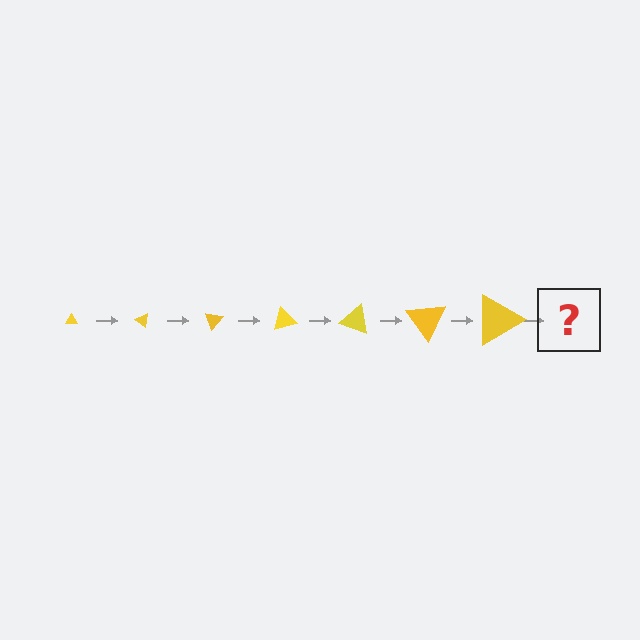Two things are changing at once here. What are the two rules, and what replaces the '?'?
The two rules are that the triangle grows larger each step and it rotates 35 degrees each step. The '?' should be a triangle, larger than the previous one and rotated 245 degrees from the start.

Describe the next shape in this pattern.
It should be a triangle, larger than the previous one and rotated 245 degrees from the start.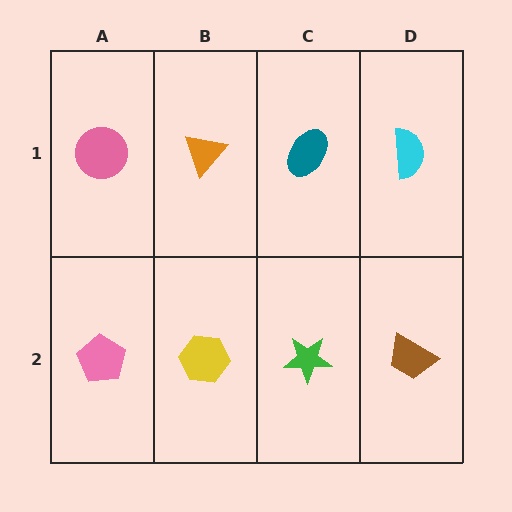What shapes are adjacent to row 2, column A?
A pink circle (row 1, column A), a yellow hexagon (row 2, column B).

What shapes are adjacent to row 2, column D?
A cyan semicircle (row 1, column D), a green star (row 2, column C).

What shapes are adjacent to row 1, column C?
A green star (row 2, column C), an orange triangle (row 1, column B), a cyan semicircle (row 1, column D).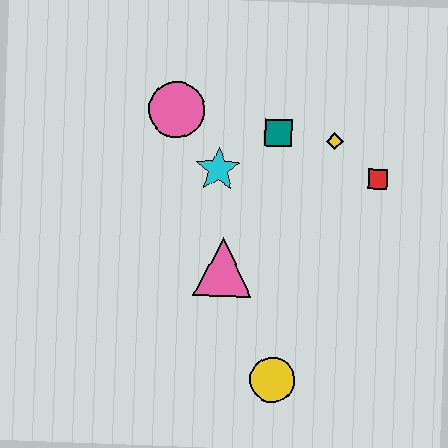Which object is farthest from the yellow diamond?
The yellow circle is farthest from the yellow diamond.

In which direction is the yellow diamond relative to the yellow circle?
The yellow diamond is above the yellow circle.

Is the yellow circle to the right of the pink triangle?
Yes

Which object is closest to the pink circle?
The cyan star is closest to the pink circle.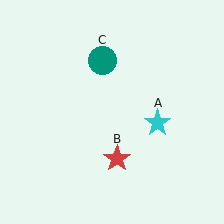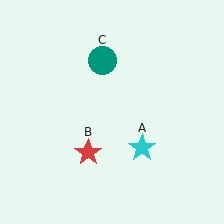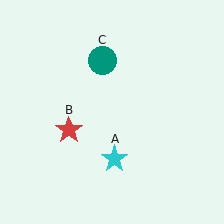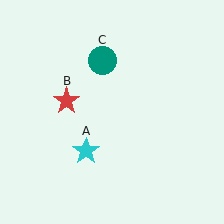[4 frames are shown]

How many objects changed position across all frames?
2 objects changed position: cyan star (object A), red star (object B).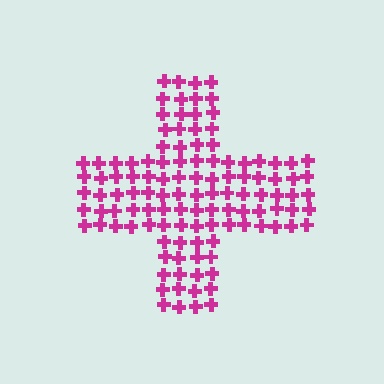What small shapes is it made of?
It is made of small crosses.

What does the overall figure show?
The overall figure shows a cross.